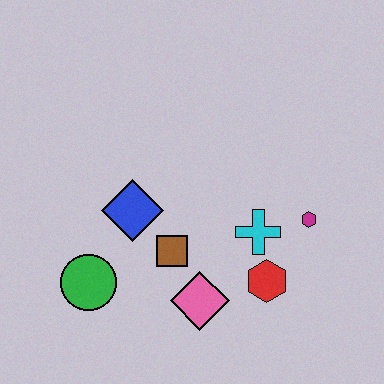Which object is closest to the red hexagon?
The cyan cross is closest to the red hexagon.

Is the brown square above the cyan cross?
No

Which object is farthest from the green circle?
The magenta hexagon is farthest from the green circle.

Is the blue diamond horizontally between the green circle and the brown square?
Yes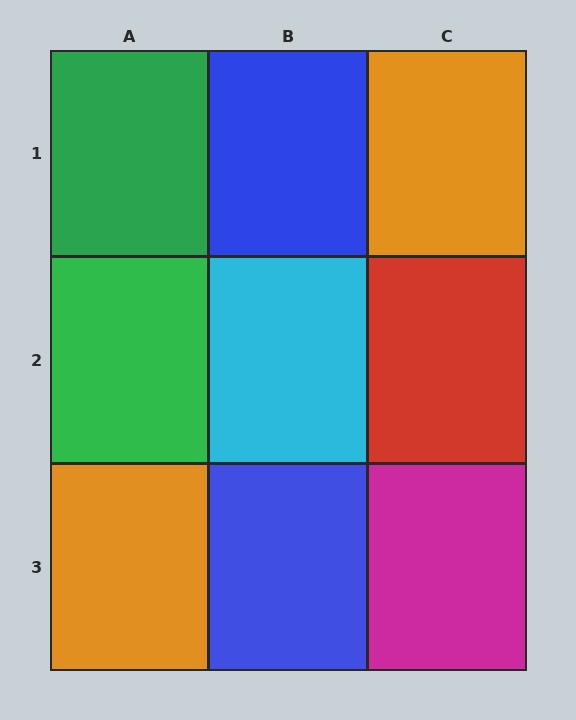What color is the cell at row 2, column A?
Green.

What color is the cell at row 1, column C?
Orange.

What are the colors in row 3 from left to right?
Orange, blue, magenta.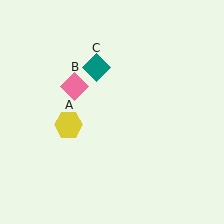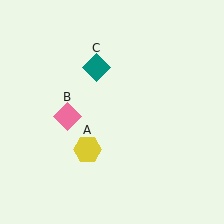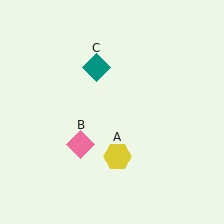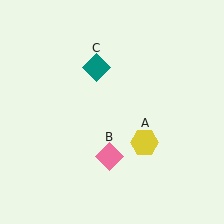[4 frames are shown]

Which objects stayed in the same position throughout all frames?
Teal diamond (object C) remained stationary.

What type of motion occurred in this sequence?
The yellow hexagon (object A), pink diamond (object B) rotated counterclockwise around the center of the scene.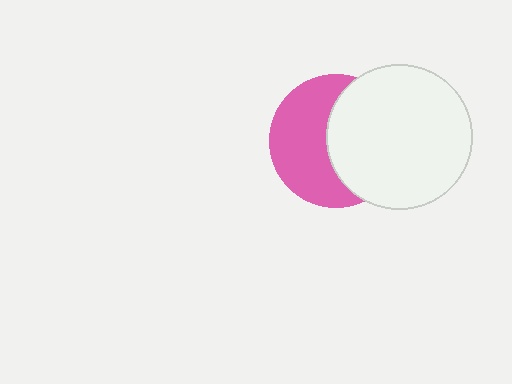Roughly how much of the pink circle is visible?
About half of it is visible (roughly 51%).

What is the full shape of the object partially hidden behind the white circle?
The partially hidden object is a pink circle.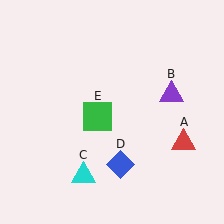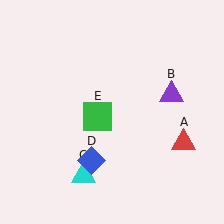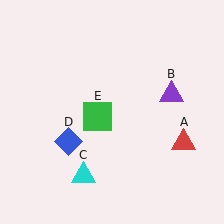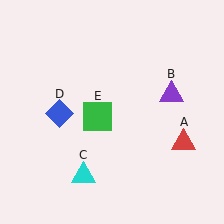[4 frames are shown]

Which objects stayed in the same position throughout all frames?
Red triangle (object A) and purple triangle (object B) and cyan triangle (object C) and green square (object E) remained stationary.